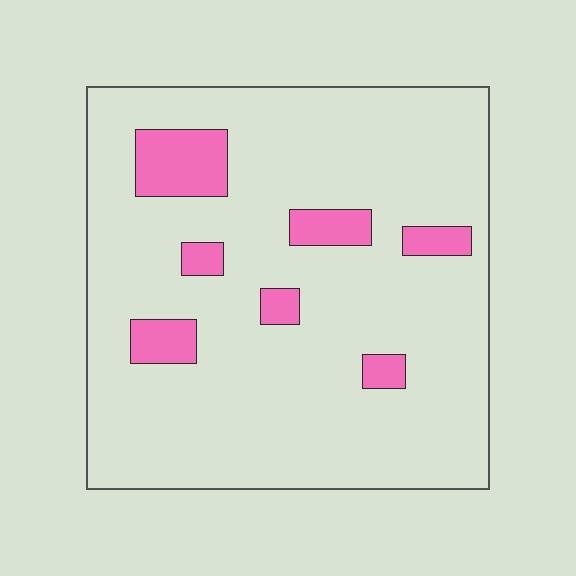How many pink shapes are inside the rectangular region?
7.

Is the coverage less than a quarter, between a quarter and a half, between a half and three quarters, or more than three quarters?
Less than a quarter.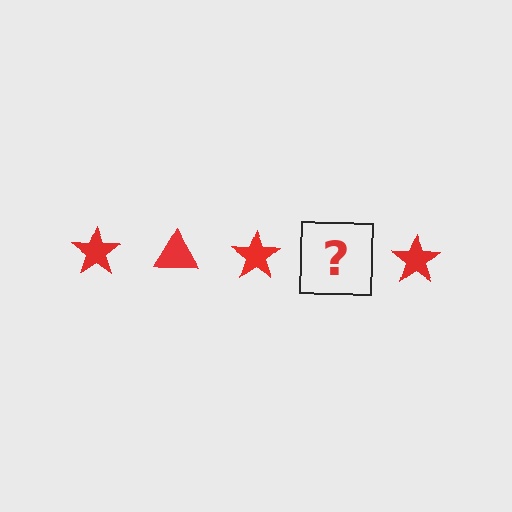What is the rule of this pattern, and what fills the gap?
The rule is that the pattern cycles through star, triangle shapes in red. The gap should be filled with a red triangle.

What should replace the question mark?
The question mark should be replaced with a red triangle.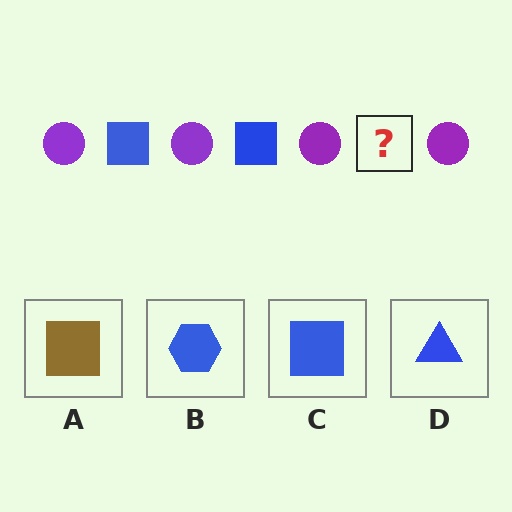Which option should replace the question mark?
Option C.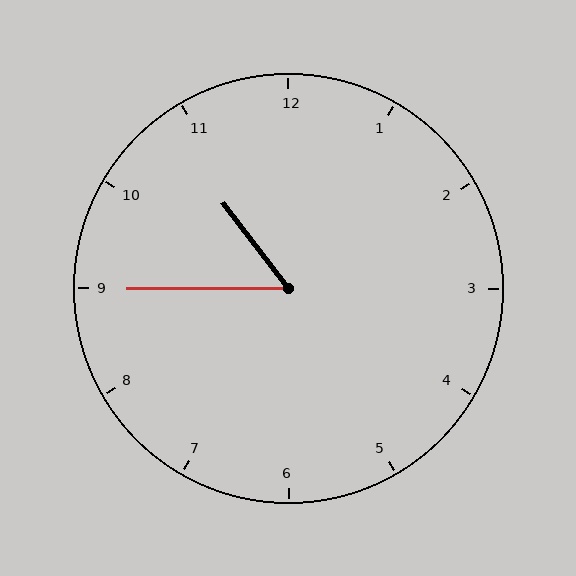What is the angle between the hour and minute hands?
Approximately 52 degrees.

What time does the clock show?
10:45.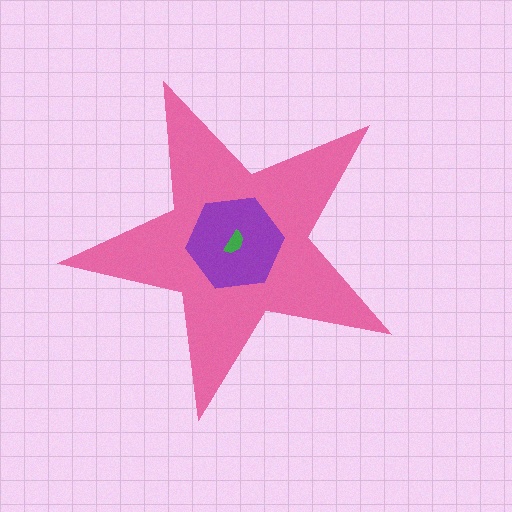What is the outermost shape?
The pink star.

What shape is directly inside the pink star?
The purple hexagon.